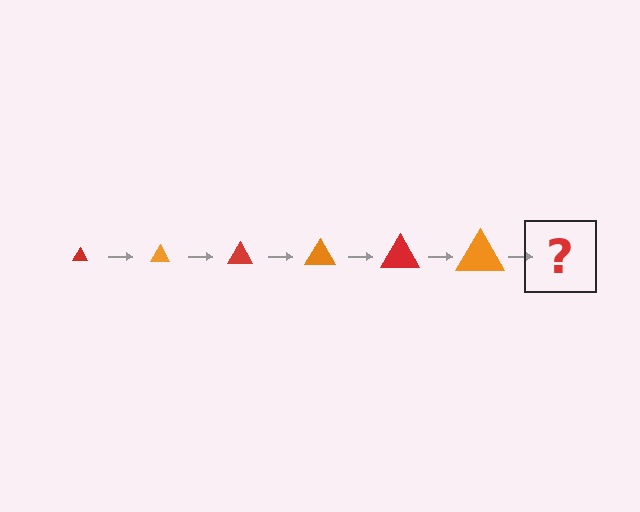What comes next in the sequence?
The next element should be a red triangle, larger than the previous one.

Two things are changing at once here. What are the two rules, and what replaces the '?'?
The two rules are that the triangle grows larger each step and the color cycles through red and orange. The '?' should be a red triangle, larger than the previous one.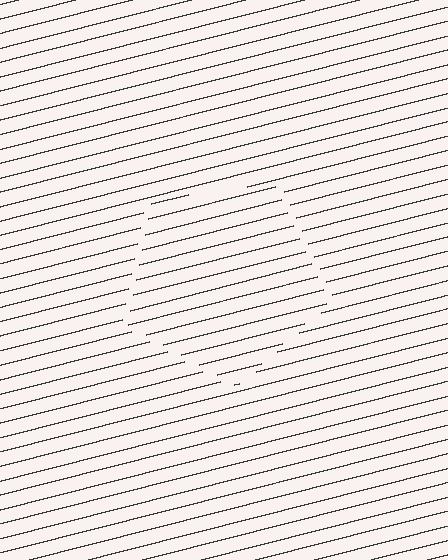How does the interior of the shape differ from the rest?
The interior of the shape contains the same grating, shifted by half a period — the contour is defined by the phase discontinuity where line-ends from the inner and outer gratings abut.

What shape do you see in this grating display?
An illusory pentagon. The interior of the shape contains the same grating, shifted by half a period — the contour is defined by the phase discontinuity where line-ends from the inner and outer gratings abut.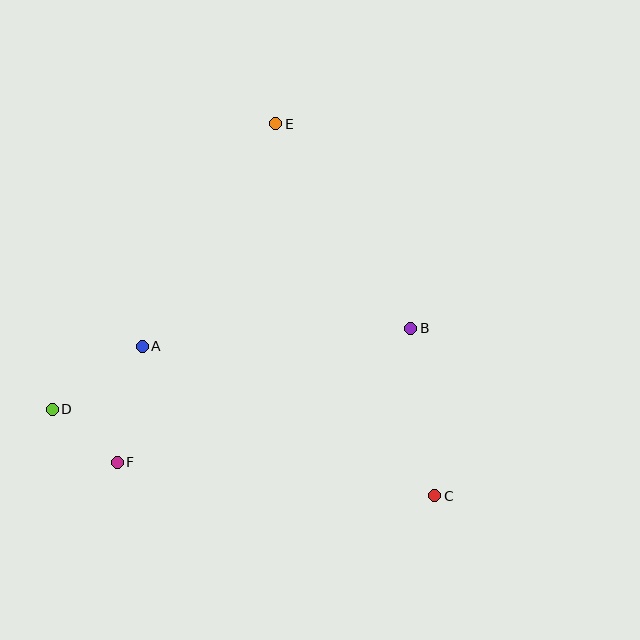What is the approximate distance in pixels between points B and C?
The distance between B and C is approximately 169 pixels.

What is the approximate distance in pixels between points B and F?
The distance between B and F is approximately 323 pixels.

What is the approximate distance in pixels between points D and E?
The distance between D and E is approximately 362 pixels.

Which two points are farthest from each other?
Points C and E are farthest from each other.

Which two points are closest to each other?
Points D and F are closest to each other.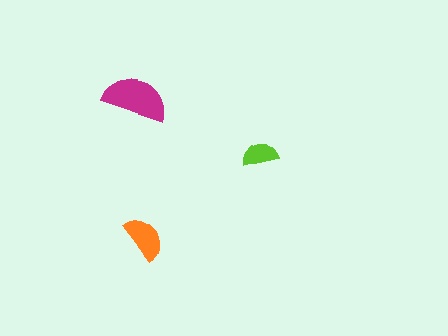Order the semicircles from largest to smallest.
the magenta one, the orange one, the lime one.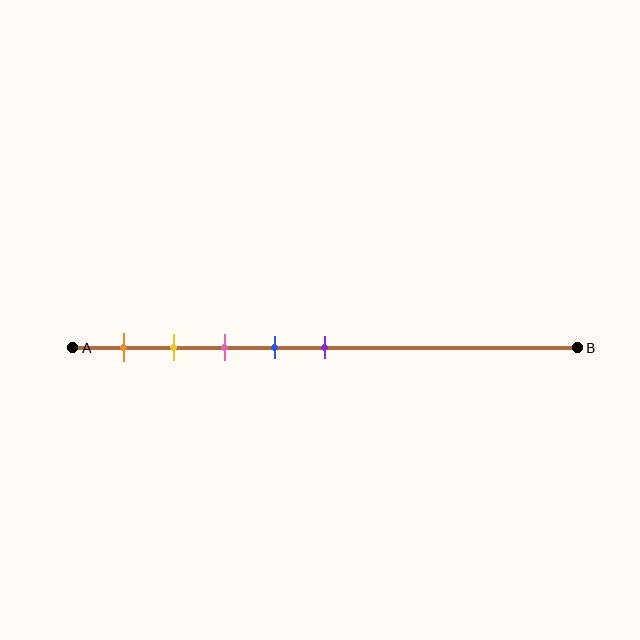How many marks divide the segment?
There are 5 marks dividing the segment.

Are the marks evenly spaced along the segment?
Yes, the marks are approximately evenly spaced.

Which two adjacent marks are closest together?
The yellow and pink marks are the closest adjacent pair.